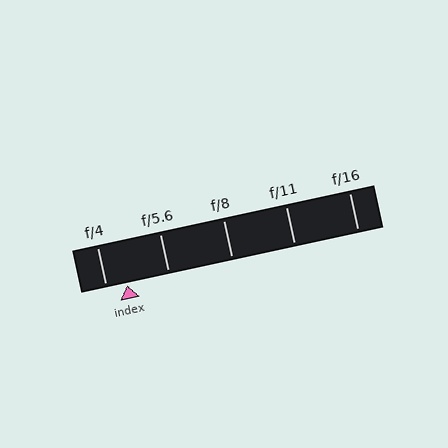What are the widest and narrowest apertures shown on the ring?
The widest aperture shown is f/4 and the narrowest is f/16.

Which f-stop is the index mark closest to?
The index mark is closest to f/4.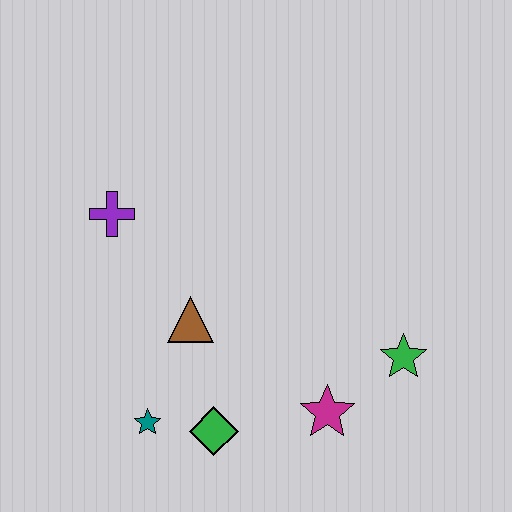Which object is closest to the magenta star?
The green star is closest to the magenta star.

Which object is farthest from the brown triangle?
The green star is farthest from the brown triangle.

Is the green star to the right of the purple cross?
Yes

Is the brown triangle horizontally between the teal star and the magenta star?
Yes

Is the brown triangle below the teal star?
No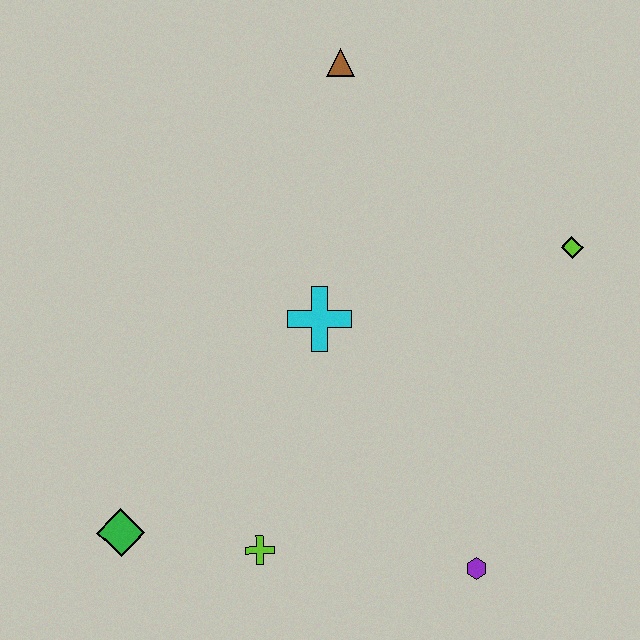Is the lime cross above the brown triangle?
No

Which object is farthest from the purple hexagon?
The brown triangle is farthest from the purple hexagon.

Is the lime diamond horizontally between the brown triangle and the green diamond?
No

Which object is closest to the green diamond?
The lime cross is closest to the green diamond.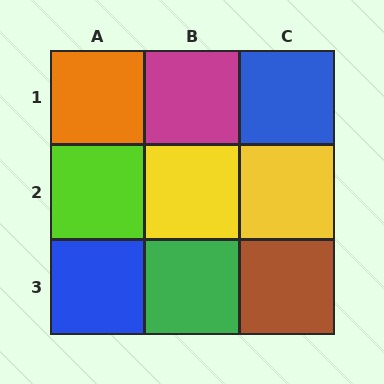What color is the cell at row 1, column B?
Magenta.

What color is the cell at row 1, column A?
Orange.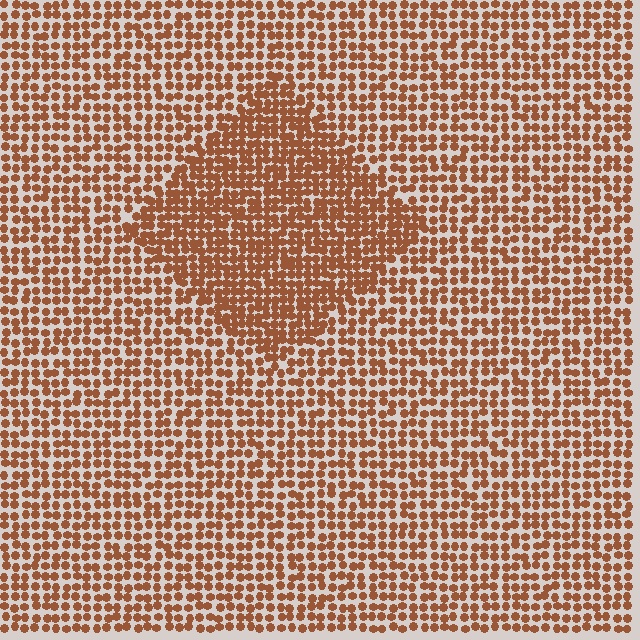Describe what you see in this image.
The image contains small brown elements arranged at two different densities. A diamond-shaped region is visible where the elements are more densely packed than the surrounding area.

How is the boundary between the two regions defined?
The boundary is defined by a change in element density (approximately 1.5x ratio). All elements are the same color, size, and shape.